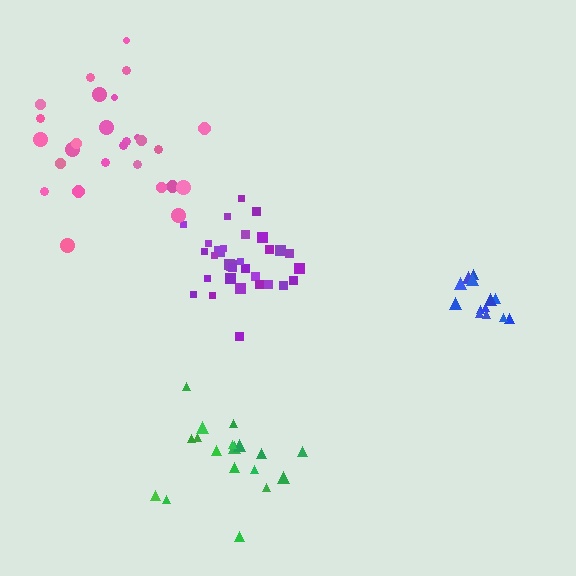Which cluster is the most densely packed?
Purple.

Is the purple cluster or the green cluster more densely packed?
Purple.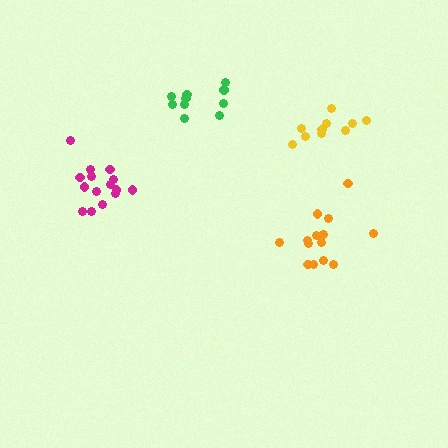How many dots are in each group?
Group 1: 14 dots, Group 2: 10 dots, Group 3: 15 dots, Group 4: 10 dots (49 total).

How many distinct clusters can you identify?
There are 4 distinct clusters.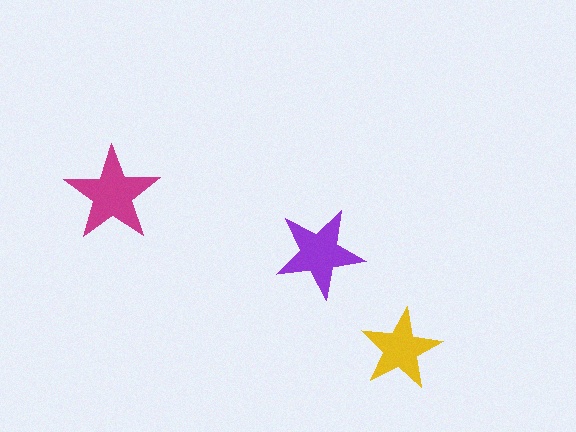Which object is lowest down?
The yellow star is bottommost.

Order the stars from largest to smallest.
the magenta one, the purple one, the yellow one.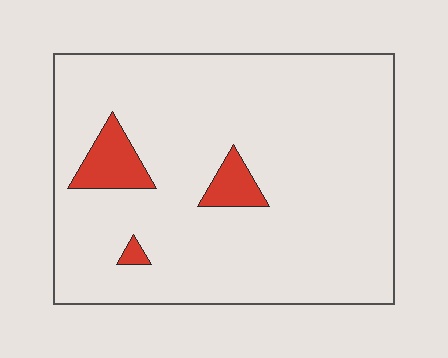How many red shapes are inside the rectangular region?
3.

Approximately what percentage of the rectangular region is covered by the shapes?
Approximately 5%.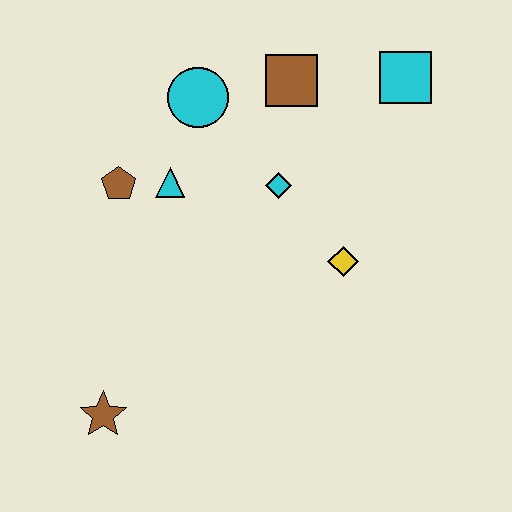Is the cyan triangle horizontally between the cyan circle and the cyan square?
No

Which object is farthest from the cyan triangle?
The cyan square is farthest from the cyan triangle.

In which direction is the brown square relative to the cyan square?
The brown square is to the left of the cyan square.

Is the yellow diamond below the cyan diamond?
Yes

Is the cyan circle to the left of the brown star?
No